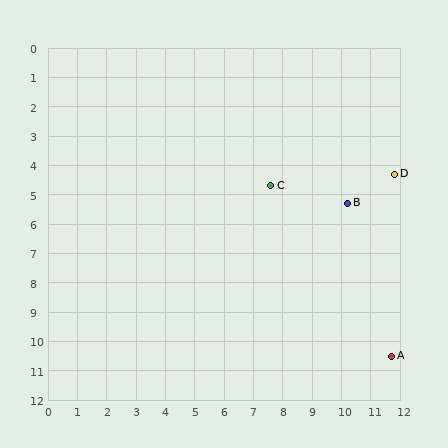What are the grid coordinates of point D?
Point D is at approximately (11.8, 4.3).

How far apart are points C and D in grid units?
Points C and D are about 4.2 grid units apart.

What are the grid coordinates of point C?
Point C is at approximately (7.6, 4.7).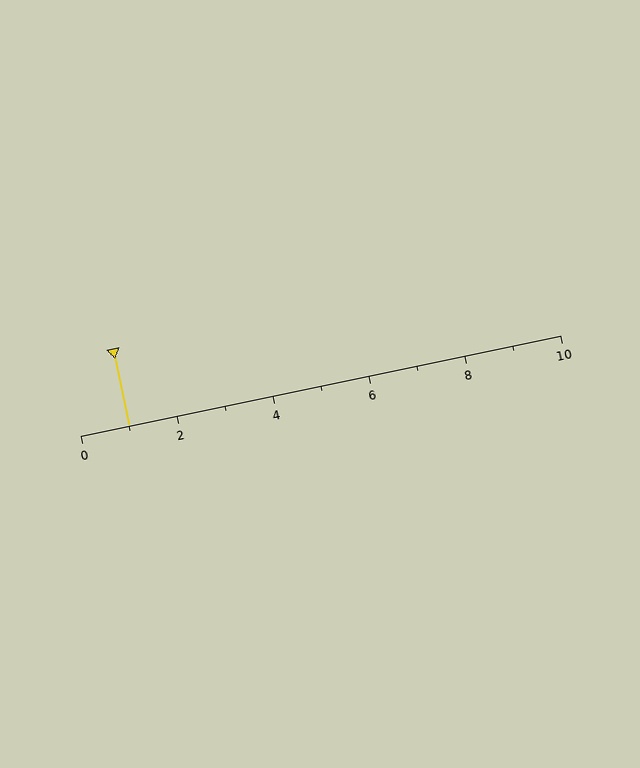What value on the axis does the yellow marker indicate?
The marker indicates approximately 1.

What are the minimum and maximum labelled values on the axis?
The axis runs from 0 to 10.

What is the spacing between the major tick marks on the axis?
The major ticks are spaced 2 apart.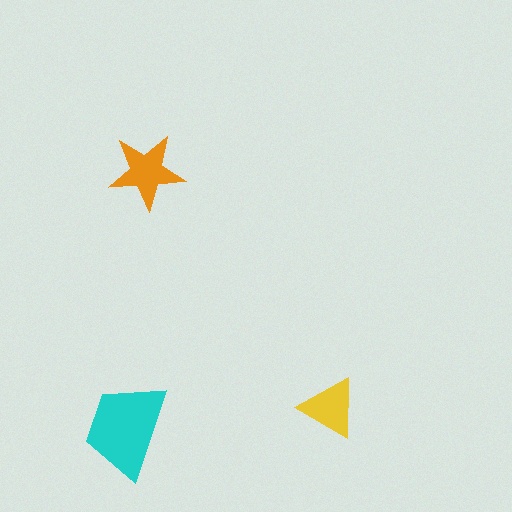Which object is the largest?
The cyan trapezoid.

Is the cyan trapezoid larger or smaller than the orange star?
Larger.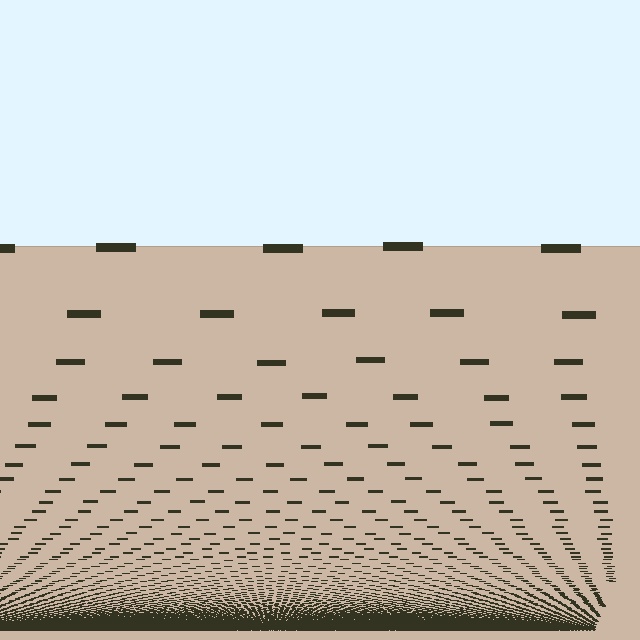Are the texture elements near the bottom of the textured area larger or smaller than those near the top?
Smaller. The gradient is inverted — elements near the bottom are smaller and denser.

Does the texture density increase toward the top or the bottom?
Density increases toward the bottom.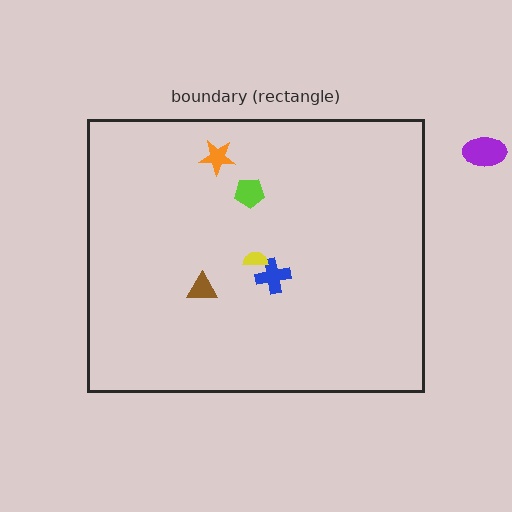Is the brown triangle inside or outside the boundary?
Inside.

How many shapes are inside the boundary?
5 inside, 1 outside.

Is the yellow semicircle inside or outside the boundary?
Inside.